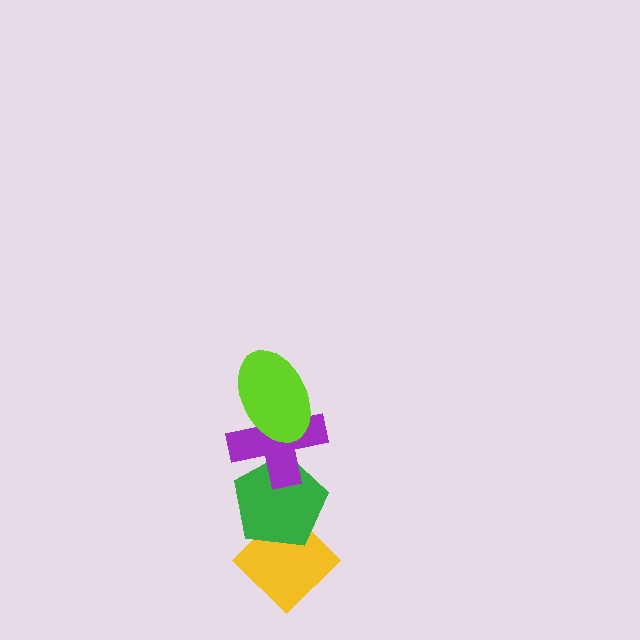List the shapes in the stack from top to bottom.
From top to bottom: the lime ellipse, the purple cross, the green pentagon, the yellow diamond.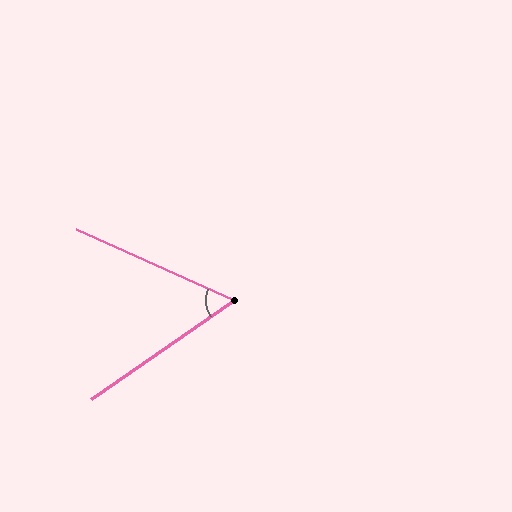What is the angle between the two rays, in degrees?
Approximately 59 degrees.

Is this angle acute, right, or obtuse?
It is acute.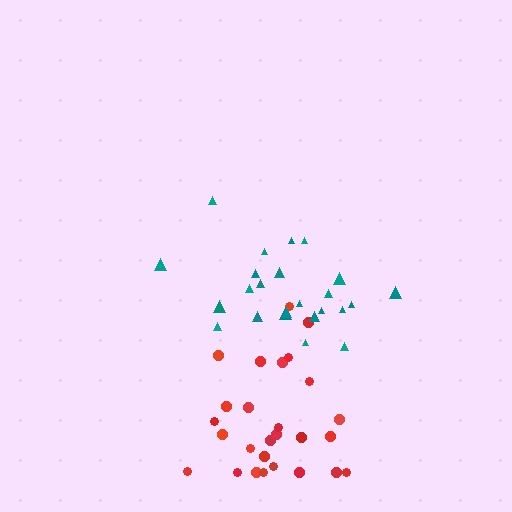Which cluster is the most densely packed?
Teal.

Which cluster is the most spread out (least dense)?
Red.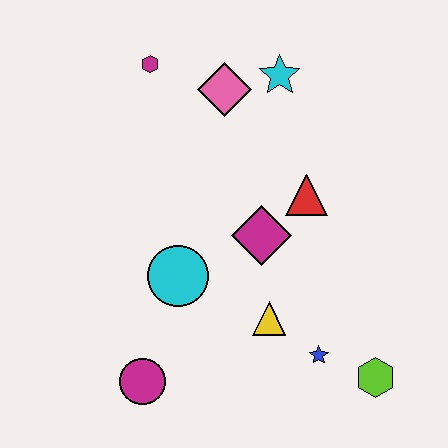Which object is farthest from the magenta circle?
The cyan star is farthest from the magenta circle.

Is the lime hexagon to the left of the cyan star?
No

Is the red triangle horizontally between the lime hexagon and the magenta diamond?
Yes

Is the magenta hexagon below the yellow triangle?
No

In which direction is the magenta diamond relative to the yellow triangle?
The magenta diamond is above the yellow triangle.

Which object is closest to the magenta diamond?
The red triangle is closest to the magenta diamond.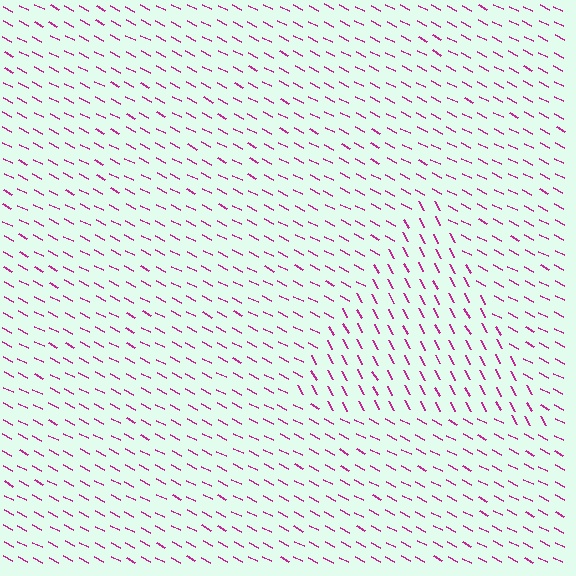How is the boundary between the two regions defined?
The boundary is defined purely by a change in line orientation (approximately 34 degrees difference). All lines are the same color and thickness.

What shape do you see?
I see a triangle.